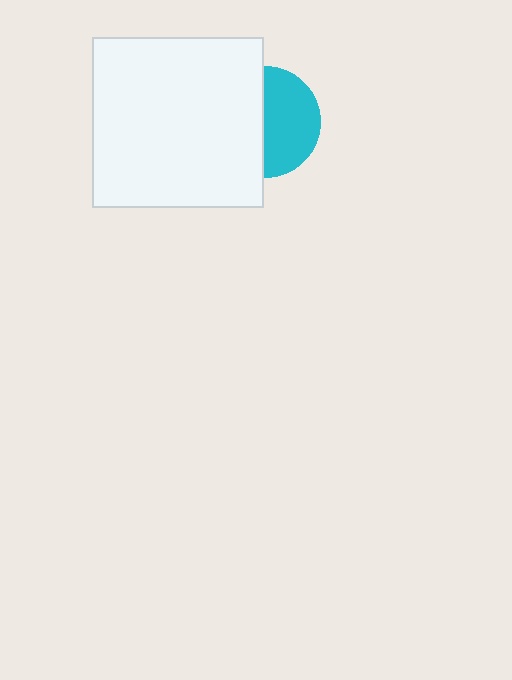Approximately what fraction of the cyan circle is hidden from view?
Roughly 48% of the cyan circle is hidden behind the white square.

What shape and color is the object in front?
The object in front is a white square.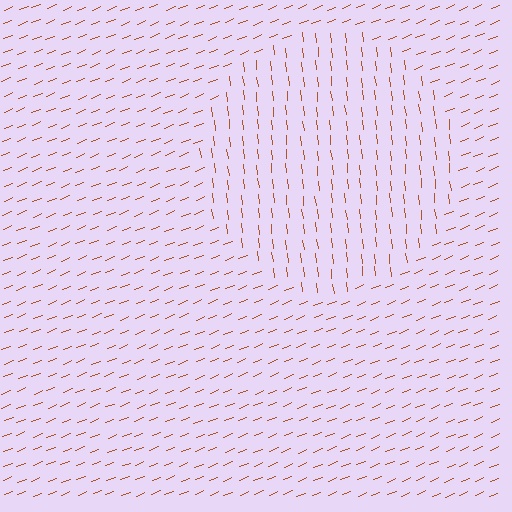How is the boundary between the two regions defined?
The boundary is defined purely by a change in line orientation (approximately 74 degrees difference). All lines are the same color and thickness.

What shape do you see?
I see a circle.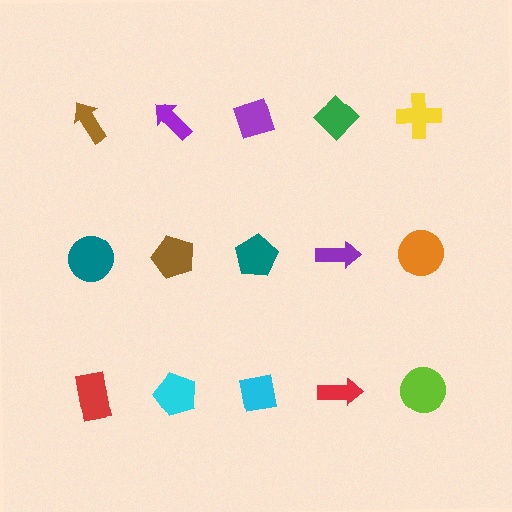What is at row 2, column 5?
An orange circle.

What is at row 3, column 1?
A red rectangle.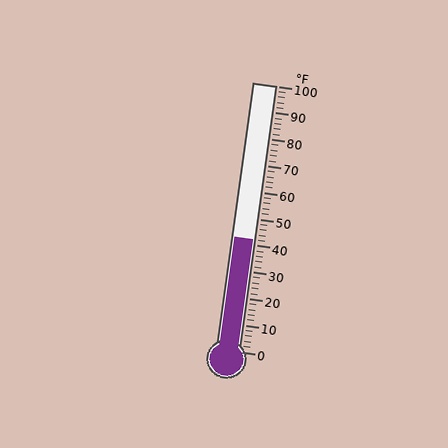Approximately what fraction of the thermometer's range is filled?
The thermometer is filled to approximately 40% of its range.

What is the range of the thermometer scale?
The thermometer scale ranges from 0°F to 100°F.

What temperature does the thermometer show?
The thermometer shows approximately 42°F.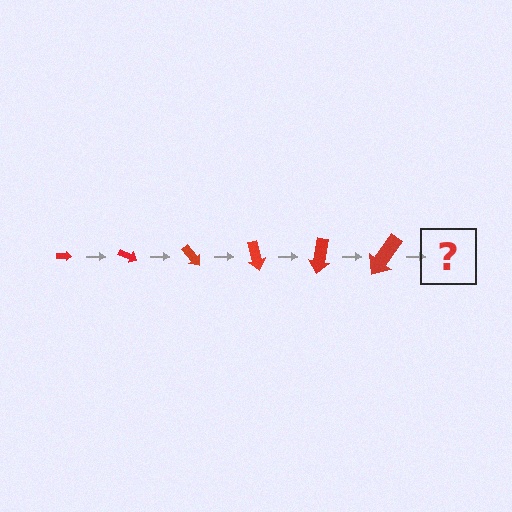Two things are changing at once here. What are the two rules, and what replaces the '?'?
The two rules are that the arrow grows larger each step and it rotates 25 degrees each step. The '?' should be an arrow, larger than the previous one and rotated 150 degrees from the start.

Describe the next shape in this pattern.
It should be an arrow, larger than the previous one and rotated 150 degrees from the start.